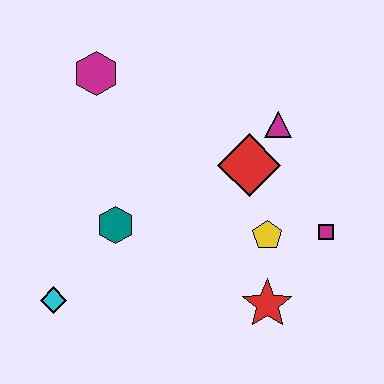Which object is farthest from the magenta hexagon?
The red star is farthest from the magenta hexagon.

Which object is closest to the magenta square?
The yellow pentagon is closest to the magenta square.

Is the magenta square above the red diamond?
No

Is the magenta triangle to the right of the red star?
Yes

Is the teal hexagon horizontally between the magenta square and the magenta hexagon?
Yes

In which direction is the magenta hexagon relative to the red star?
The magenta hexagon is above the red star.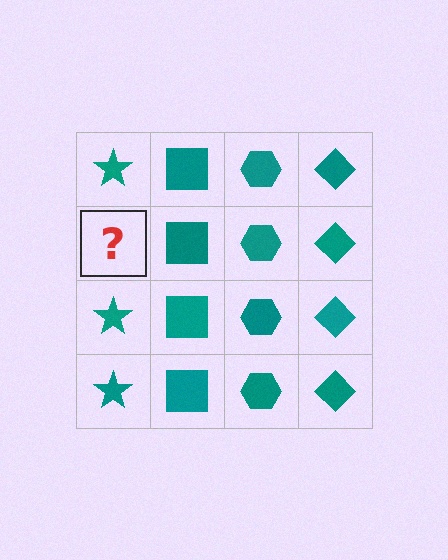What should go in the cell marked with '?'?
The missing cell should contain a teal star.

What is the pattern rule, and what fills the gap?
The rule is that each column has a consistent shape. The gap should be filled with a teal star.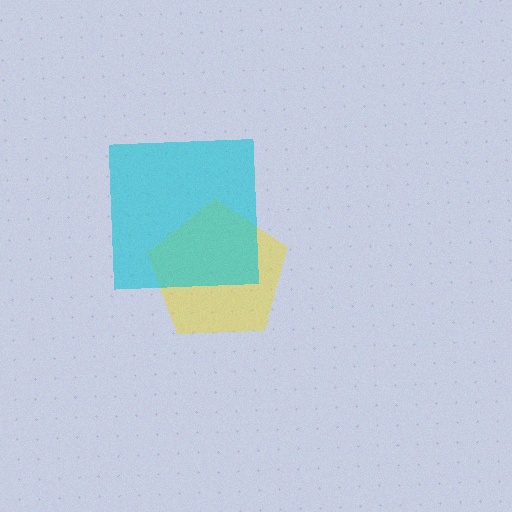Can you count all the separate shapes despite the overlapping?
Yes, there are 2 separate shapes.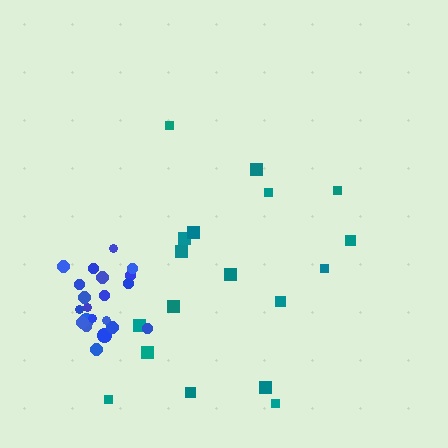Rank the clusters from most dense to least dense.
blue, teal.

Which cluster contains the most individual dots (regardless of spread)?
Blue (21).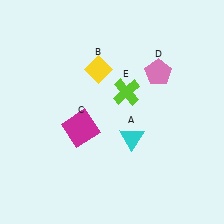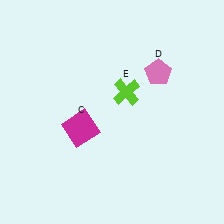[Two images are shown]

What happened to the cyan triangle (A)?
The cyan triangle (A) was removed in Image 2. It was in the bottom-right area of Image 1.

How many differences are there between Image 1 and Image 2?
There are 2 differences between the two images.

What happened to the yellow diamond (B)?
The yellow diamond (B) was removed in Image 2. It was in the top-left area of Image 1.